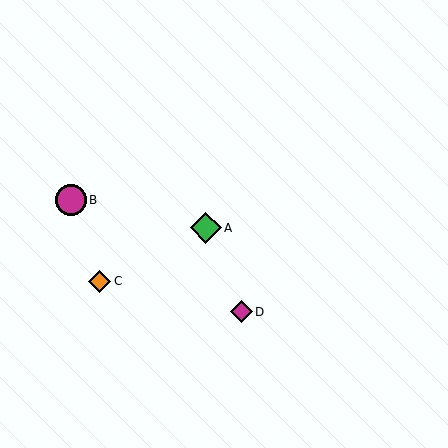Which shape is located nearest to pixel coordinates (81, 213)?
The magenta circle (labeled B) at (71, 200) is nearest to that location.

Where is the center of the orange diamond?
The center of the orange diamond is at (100, 281).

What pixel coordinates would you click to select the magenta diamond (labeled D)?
Click at (241, 312) to select the magenta diamond D.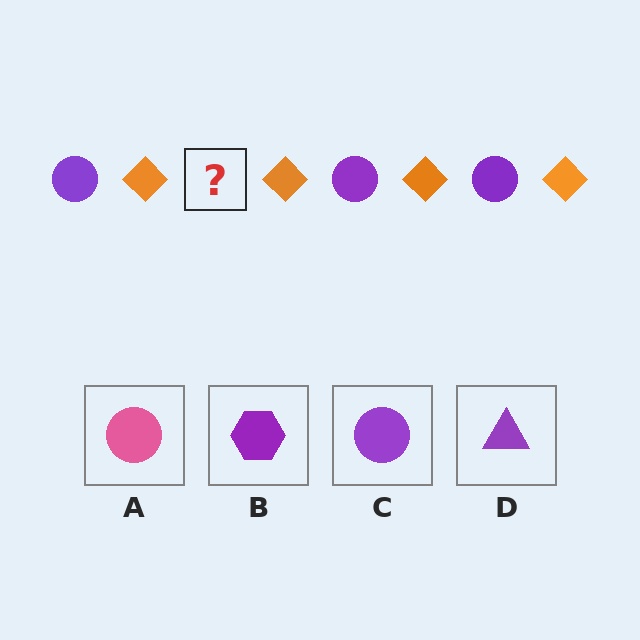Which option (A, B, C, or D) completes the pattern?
C.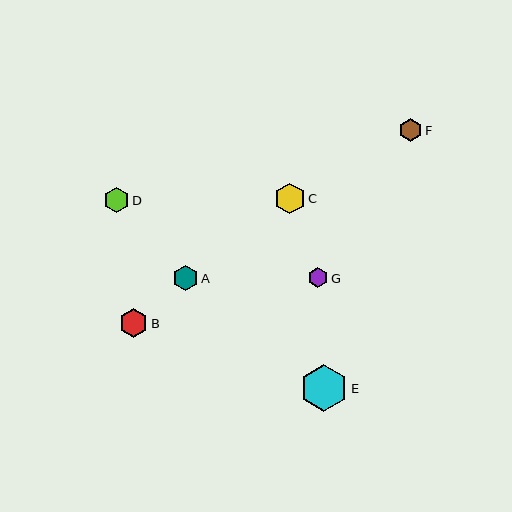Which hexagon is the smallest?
Hexagon G is the smallest with a size of approximately 20 pixels.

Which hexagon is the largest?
Hexagon E is the largest with a size of approximately 48 pixels.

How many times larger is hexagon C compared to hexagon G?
Hexagon C is approximately 1.5 times the size of hexagon G.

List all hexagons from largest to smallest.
From largest to smallest: E, C, B, D, A, F, G.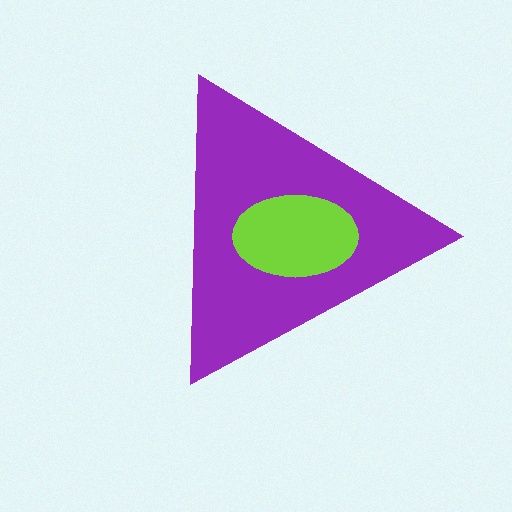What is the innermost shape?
The lime ellipse.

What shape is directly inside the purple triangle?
The lime ellipse.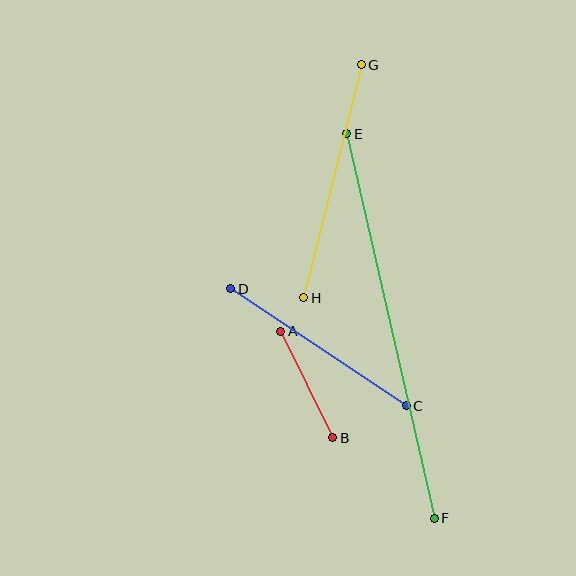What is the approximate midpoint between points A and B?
The midpoint is at approximately (307, 384) pixels.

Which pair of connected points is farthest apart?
Points E and F are farthest apart.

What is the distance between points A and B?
The distance is approximately 118 pixels.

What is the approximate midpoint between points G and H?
The midpoint is at approximately (333, 181) pixels.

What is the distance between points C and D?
The distance is approximately 211 pixels.